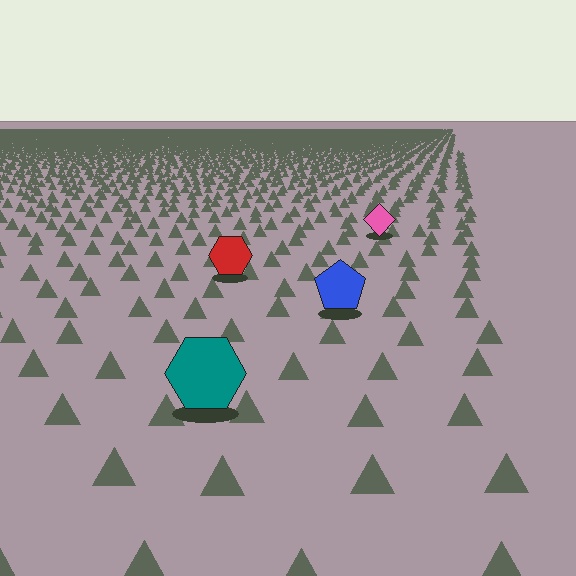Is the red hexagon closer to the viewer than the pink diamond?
Yes. The red hexagon is closer — you can tell from the texture gradient: the ground texture is coarser near it.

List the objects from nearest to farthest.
From nearest to farthest: the teal hexagon, the blue pentagon, the red hexagon, the pink diamond.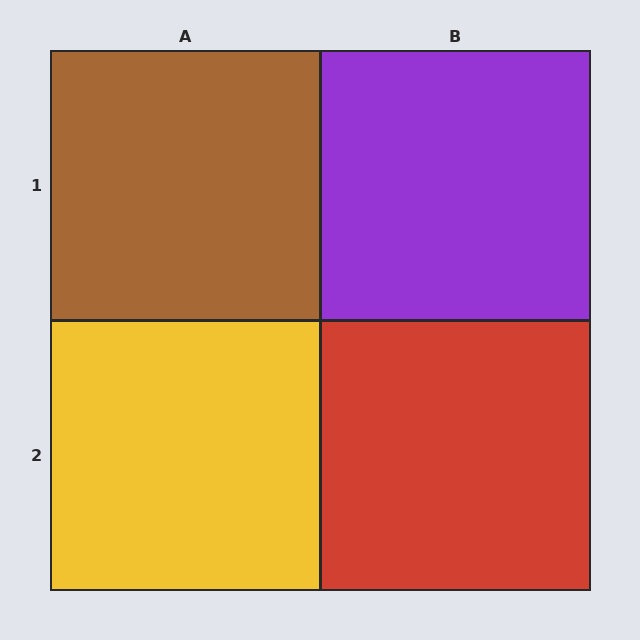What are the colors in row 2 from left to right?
Yellow, red.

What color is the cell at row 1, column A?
Brown.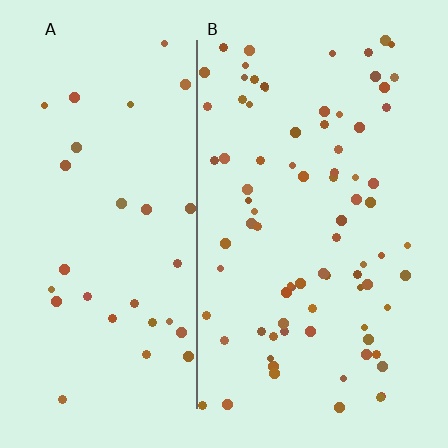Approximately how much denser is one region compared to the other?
Approximately 2.6× — region B over region A.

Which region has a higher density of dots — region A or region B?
B (the right).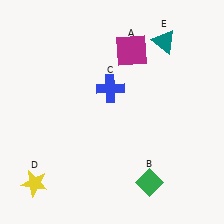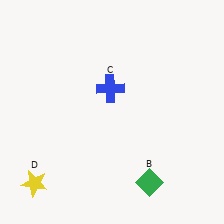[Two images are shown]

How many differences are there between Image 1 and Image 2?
There are 2 differences between the two images.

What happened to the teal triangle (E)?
The teal triangle (E) was removed in Image 2. It was in the top-right area of Image 1.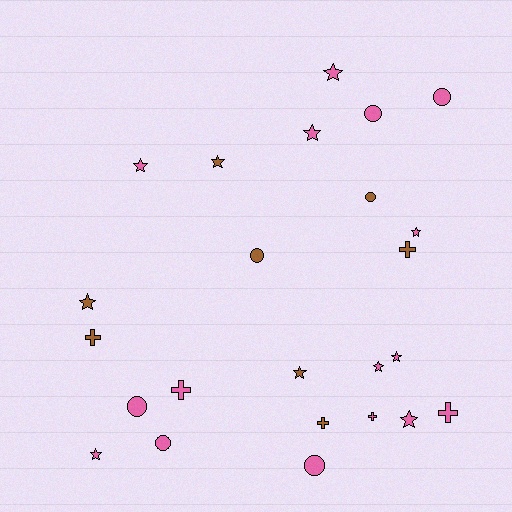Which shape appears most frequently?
Star, with 11 objects.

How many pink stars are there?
There are 8 pink stars.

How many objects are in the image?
There are 24 objects.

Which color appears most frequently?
Pink, with 16 objects.